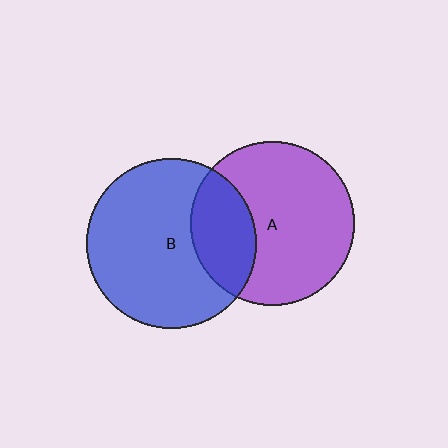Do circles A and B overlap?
Yes.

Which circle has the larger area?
Circle B (blue).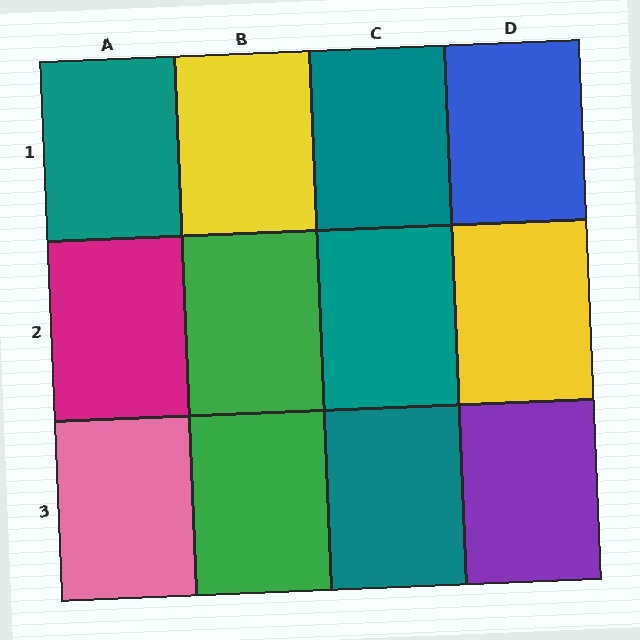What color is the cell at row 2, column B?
Green.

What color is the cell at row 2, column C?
Teal.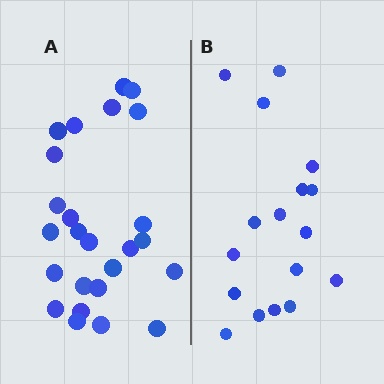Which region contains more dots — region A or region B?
Region A (the left region) has more dots.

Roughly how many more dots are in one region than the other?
Region A has roughly 8 or so more dots than region B.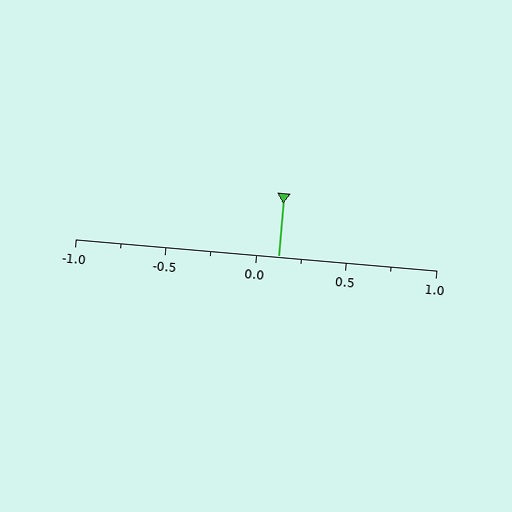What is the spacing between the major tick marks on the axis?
The major ticks are spaced 0.5 apart.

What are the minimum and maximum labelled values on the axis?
The axis runs from -1.0 to 1.0.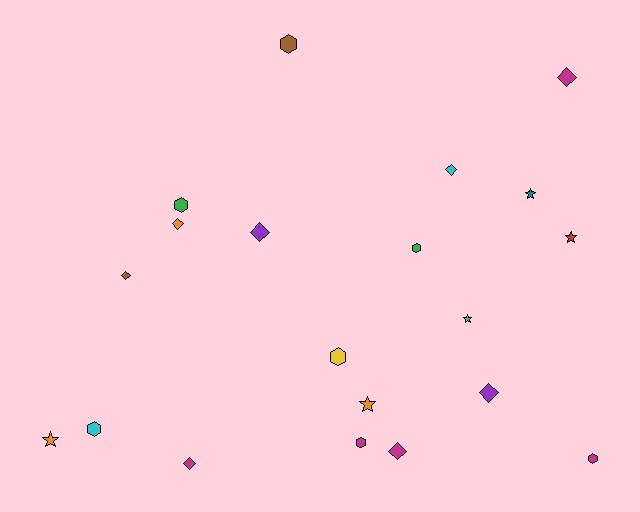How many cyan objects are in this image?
There are 2 cyan objects.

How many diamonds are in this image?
There are 8 diamonds.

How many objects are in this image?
There are 20 objects.